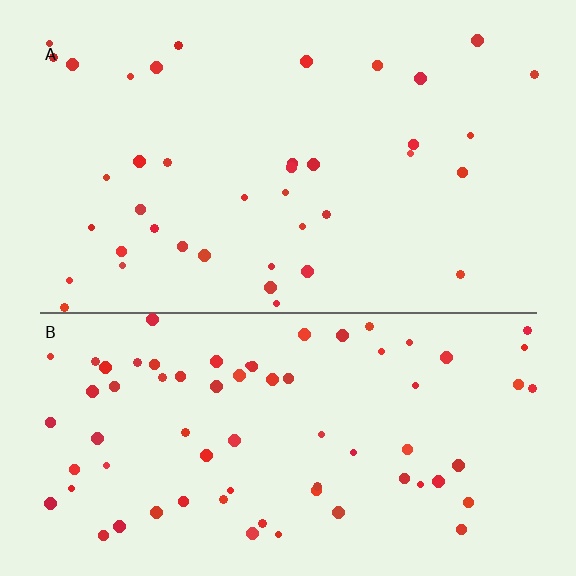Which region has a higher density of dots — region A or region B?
B (the bottom).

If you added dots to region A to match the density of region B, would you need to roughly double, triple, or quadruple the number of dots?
Approximately double.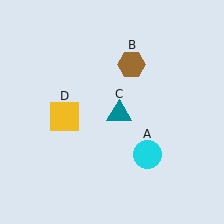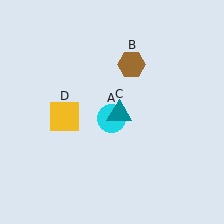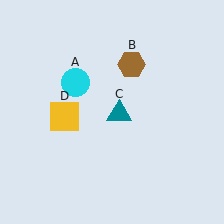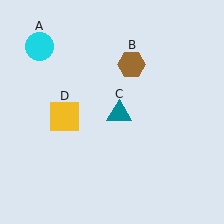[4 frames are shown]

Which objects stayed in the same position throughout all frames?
Brown hexagon (object B) and teal triangle (object C) and yellow square (object D) remained stationary.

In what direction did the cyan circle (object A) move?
The cyan circle (object A) moved up and to the left.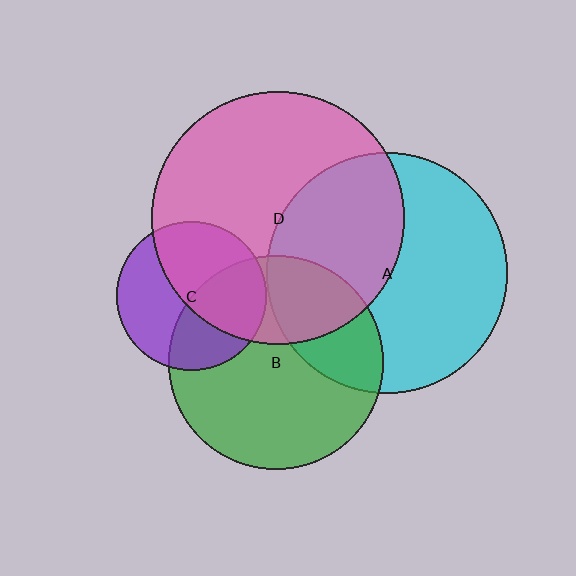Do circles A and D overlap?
Yes.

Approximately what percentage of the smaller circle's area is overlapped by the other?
Approximately 40%.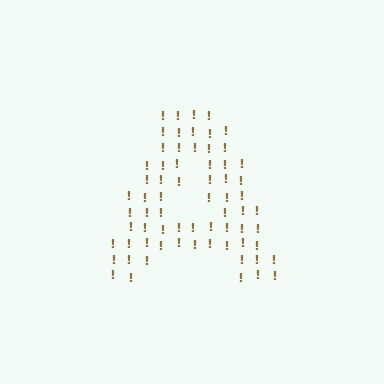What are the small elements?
The small elements are exclamation marks.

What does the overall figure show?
The overall figure shows the letter A.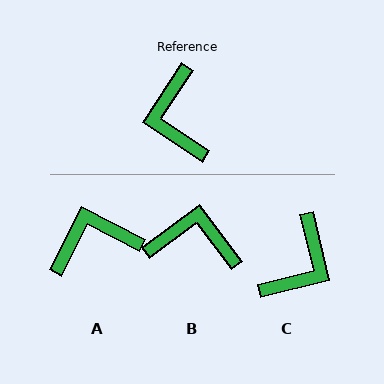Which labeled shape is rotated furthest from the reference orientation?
C, about 137 degrees away.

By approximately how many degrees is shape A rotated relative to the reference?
Approximately 84 degrees clockwise.